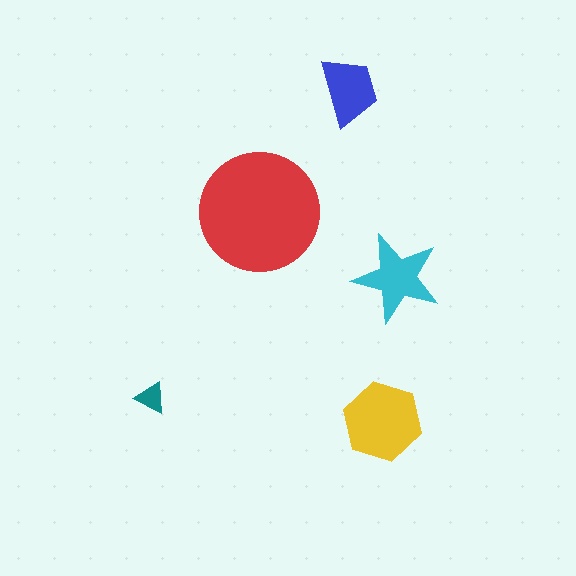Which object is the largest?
The red circle.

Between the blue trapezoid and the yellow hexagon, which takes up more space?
The yellow hexagon.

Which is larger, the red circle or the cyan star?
The red circle.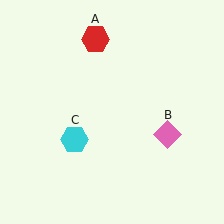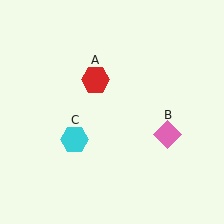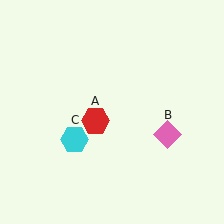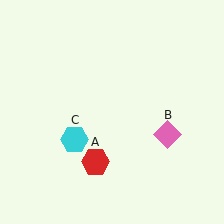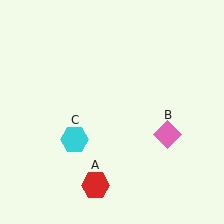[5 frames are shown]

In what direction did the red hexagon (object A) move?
The red hexagon (object A) moved down.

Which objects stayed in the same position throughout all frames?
Pink diamond (object B) and cyan hexagon (object C) remained stationary.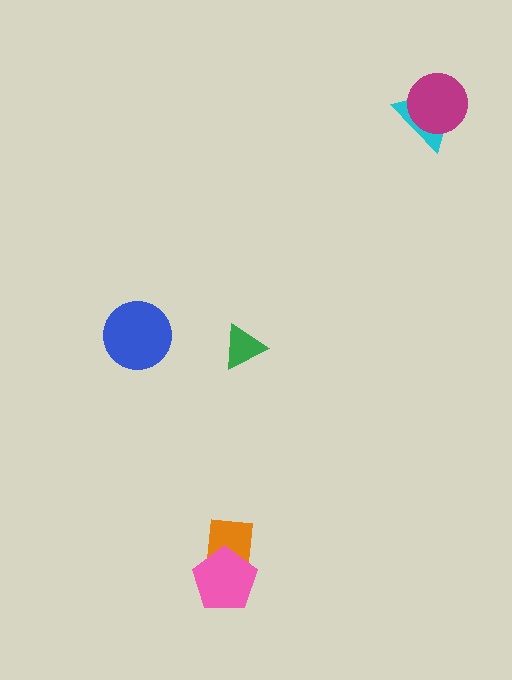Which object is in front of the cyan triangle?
The magenta circle is in front of the cyan triangle.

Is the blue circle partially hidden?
No, no other shape covers it.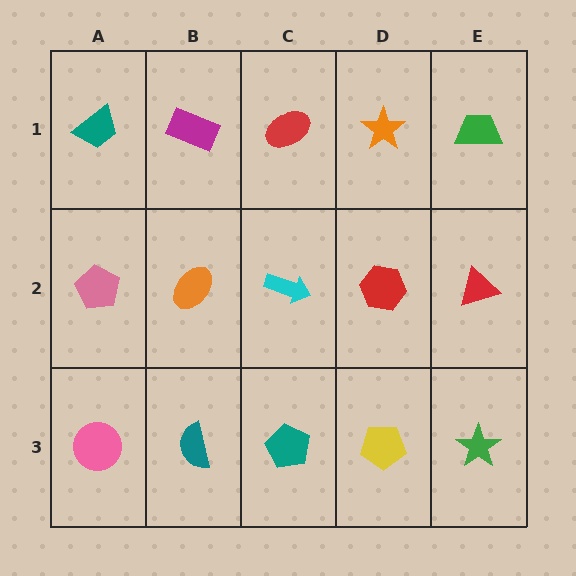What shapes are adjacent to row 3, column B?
An orange ellipse (row 2, column B), a pink circle (row 3, column A), a teal pentagon (row 3, column C).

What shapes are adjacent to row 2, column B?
A magenta rectangle (row 1, column B), a teal semicircle (row 3, column B), a pink pentagon (row 2, column A), a cyan arrow (row 2, column C).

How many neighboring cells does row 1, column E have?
2.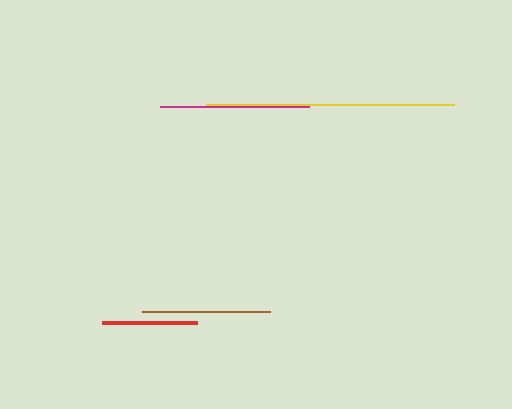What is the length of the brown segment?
The brown segment is approximately 128 pixels long.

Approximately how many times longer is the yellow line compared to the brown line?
The yellow line is approximately 1.9 times the length of the brown line.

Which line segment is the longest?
The yellow line is the longest at approximately 248 pixels.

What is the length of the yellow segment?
The yellow segment is approximately 248 pixels long.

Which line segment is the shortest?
The red line is the shortest at approximately 95 pixels.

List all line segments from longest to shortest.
From longest to shortest: yellow, magenta, brown, red.